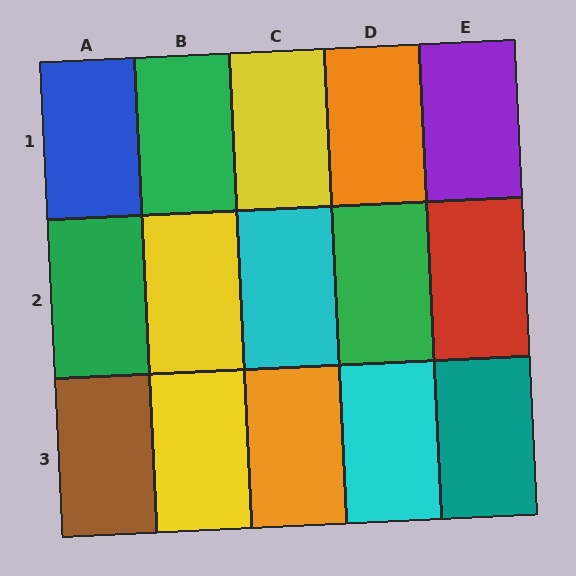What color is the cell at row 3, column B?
Yellow.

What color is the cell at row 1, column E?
Purple.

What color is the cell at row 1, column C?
Yellow.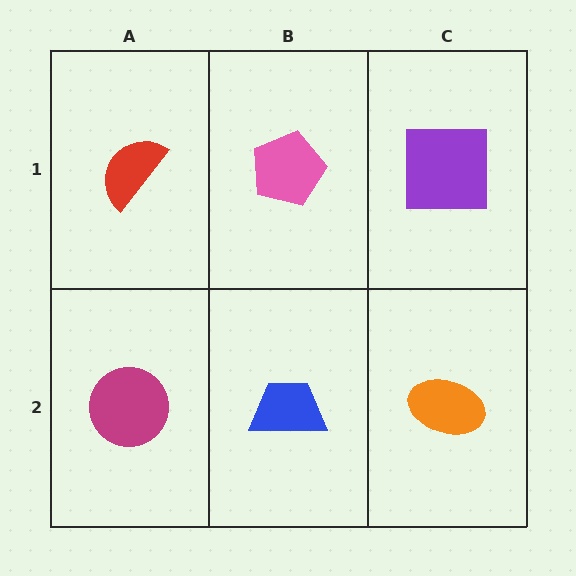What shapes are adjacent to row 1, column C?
An orange ellipse (row 2, column C), a pink pentagon (row 1, column B).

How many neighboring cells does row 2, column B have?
3.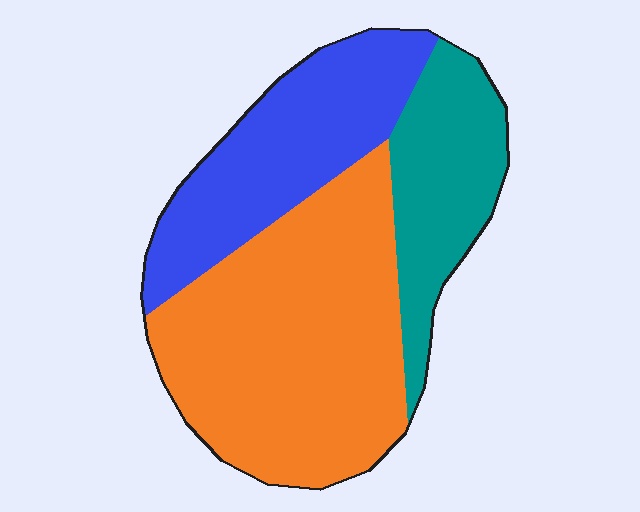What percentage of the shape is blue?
Blue covers 28% of the shape.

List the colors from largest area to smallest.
From largest to smallest: orange, blue, teal.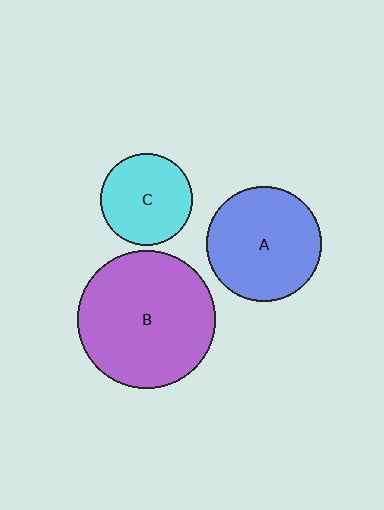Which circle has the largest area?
Circle B (purple).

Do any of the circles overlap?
No, none of the circles overlap.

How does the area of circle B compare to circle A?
Approximately 1.4 times.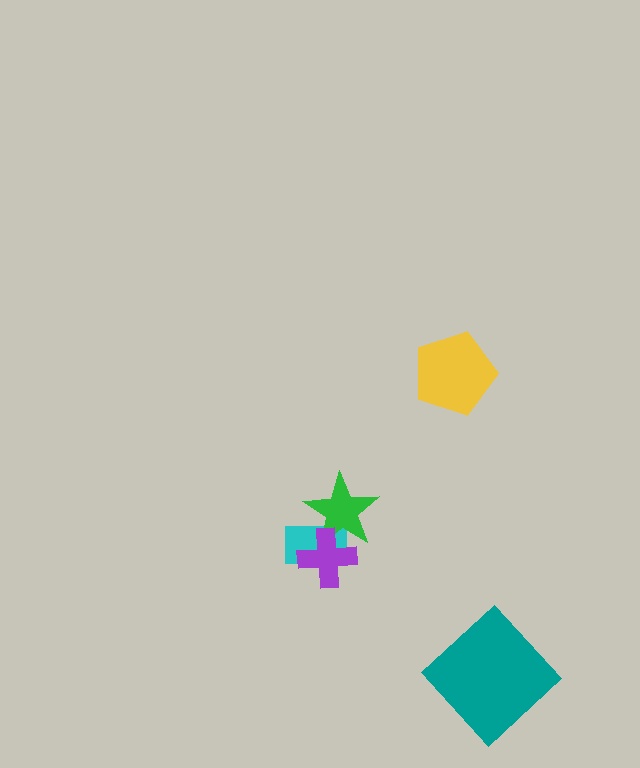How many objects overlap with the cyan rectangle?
2 objects overlap with the cyan rectangle.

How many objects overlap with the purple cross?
2 objects overlap with the purple cross.